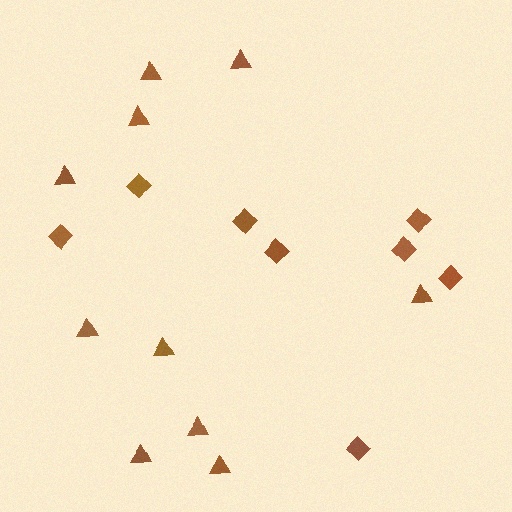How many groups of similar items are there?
There are 2 groups: one group of diamonds (8) and one group of triangles (10).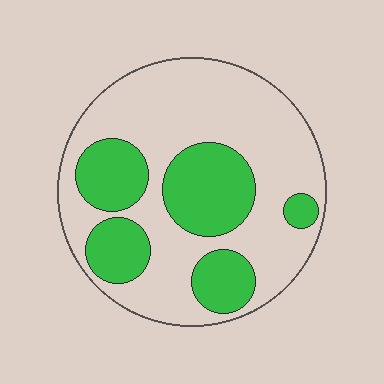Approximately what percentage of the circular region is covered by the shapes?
Approximately 35%.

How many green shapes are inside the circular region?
5.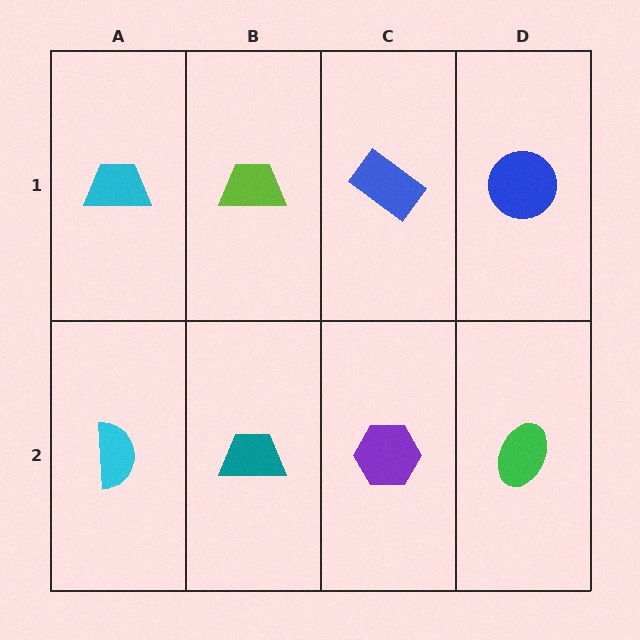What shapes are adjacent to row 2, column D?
A blue circle (row 1, column D), a purple hexagon (row 2, column C).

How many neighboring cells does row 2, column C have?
3.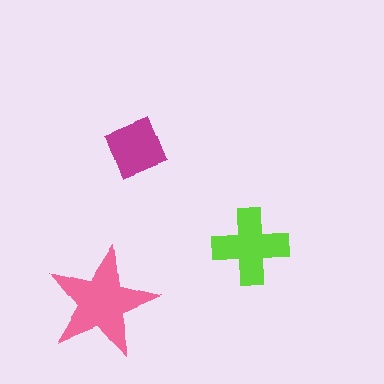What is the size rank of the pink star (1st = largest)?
1st.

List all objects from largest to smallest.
The pink star, the lime cross, the magenta square.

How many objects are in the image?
There are 3 objects in the image.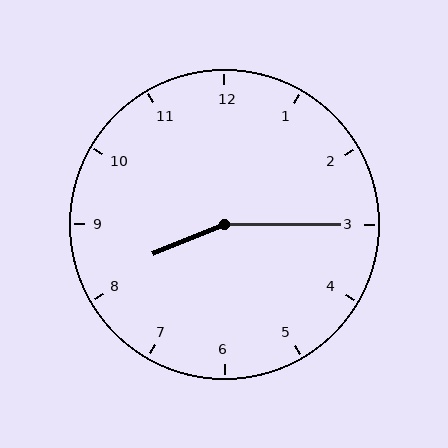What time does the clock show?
8:15.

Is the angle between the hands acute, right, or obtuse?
It is obtuse.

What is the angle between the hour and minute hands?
Approximately 158 degrees.